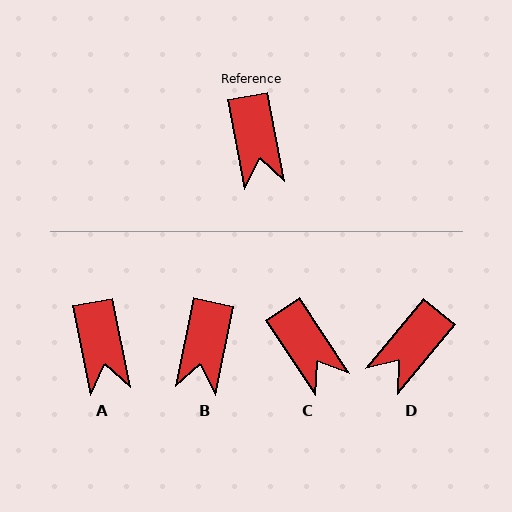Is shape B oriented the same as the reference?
No, it is off by about 23 degrees.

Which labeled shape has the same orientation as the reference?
A.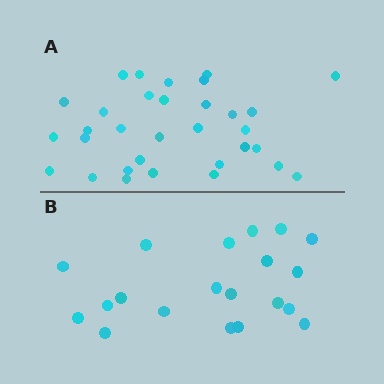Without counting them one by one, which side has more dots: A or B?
Region A (the top region) has more dots.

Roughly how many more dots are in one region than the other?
Region A has roughly 12 or so more dots than region B.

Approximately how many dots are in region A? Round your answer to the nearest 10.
About 30 dots. (The exact count is 32, which rounds to 30.)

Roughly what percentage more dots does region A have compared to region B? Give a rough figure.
About 60% more.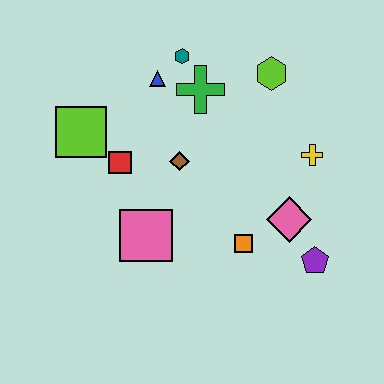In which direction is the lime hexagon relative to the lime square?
The lime hexagon is to the right of the lime square.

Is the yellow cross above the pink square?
Yes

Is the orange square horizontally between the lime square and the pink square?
No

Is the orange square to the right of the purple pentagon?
No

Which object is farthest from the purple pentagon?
The lime square is farthest from the purple pentagon.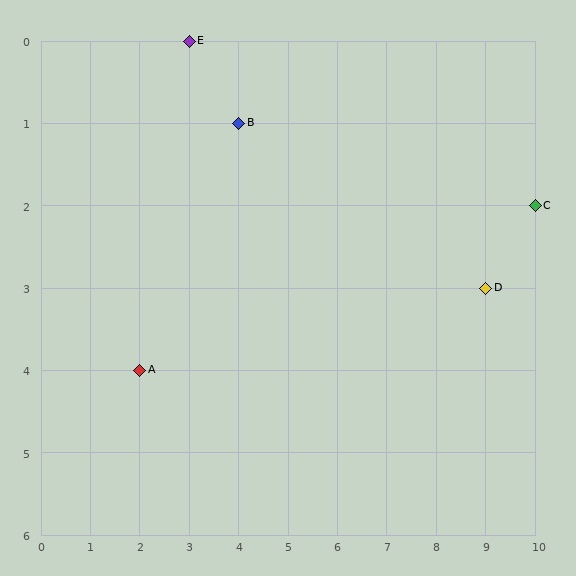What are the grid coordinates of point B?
Point B is at grid coordinates (4, 1).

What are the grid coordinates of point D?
Point D is at grid coordinates (9, 3).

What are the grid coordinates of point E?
Point E is at grid coordinates (3, 0).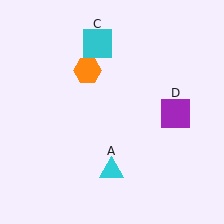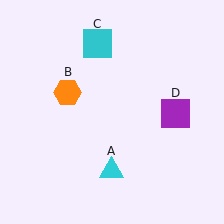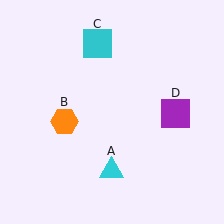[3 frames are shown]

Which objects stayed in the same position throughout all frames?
Cyan triangle (object A) and cyan square (object C) and purple square (object D) remained stationary.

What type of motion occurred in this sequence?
The orange hexagon (object B) rotated counterclockwise around the center of the scene.